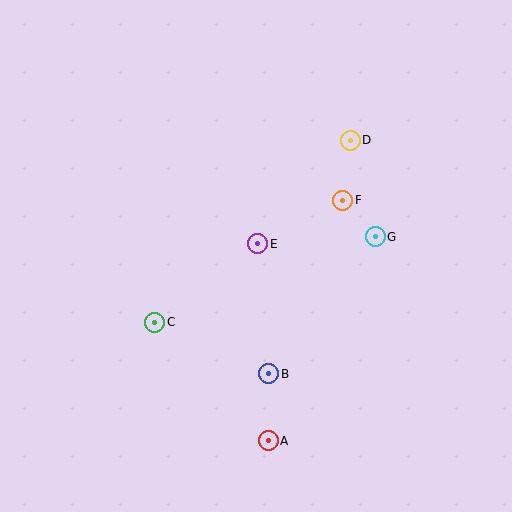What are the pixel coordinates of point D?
Point D is at (350, 140).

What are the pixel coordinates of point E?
Point E is at (258, 244).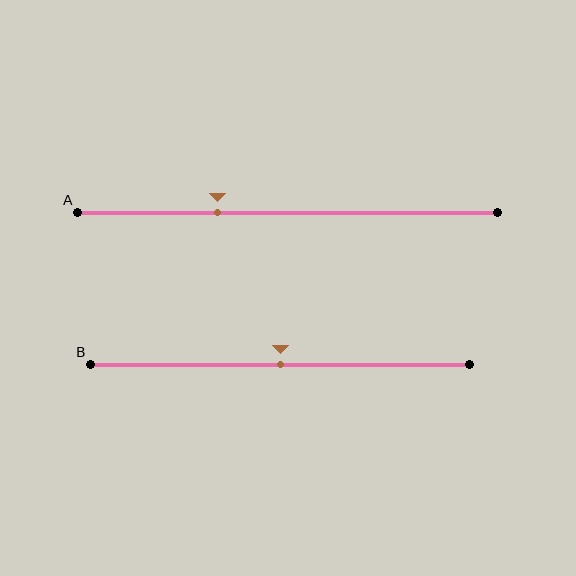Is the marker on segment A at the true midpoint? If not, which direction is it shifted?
No, the marker on segment A is shifted to the left by about 17% of the segment length.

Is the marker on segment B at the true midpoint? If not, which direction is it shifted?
Yes, the marker on segment B is at the true midpoint.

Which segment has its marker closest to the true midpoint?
Segment B has its marker closest to the true midpoint.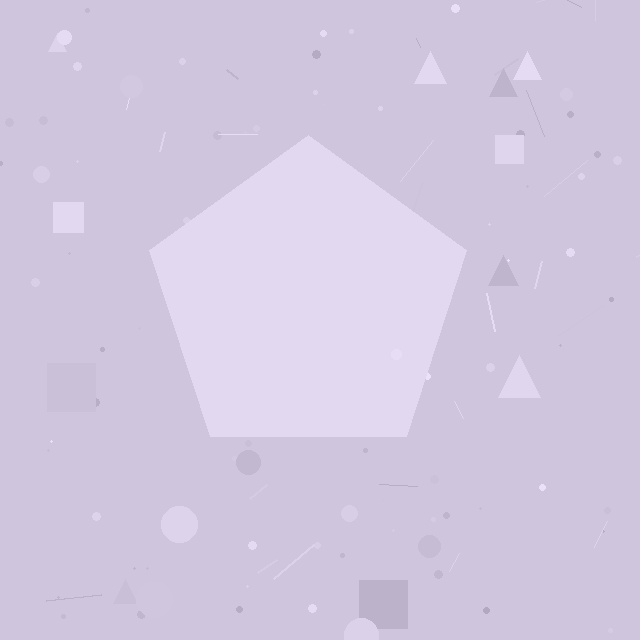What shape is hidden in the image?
A pentagon is hidden in the image.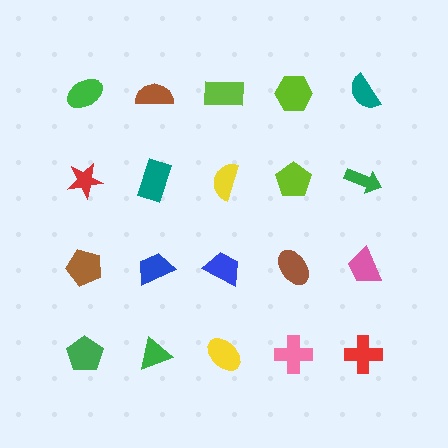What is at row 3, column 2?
A blue trapezoid.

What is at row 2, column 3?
A yellow semicircle.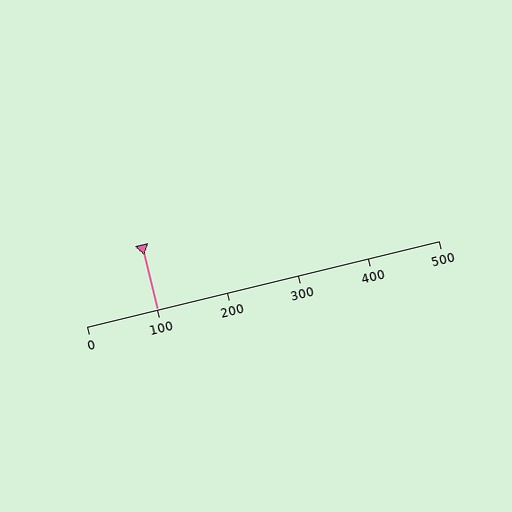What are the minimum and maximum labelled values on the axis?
The axis runs from 0 to 500.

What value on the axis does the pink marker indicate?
The marker indicates approximately 100.